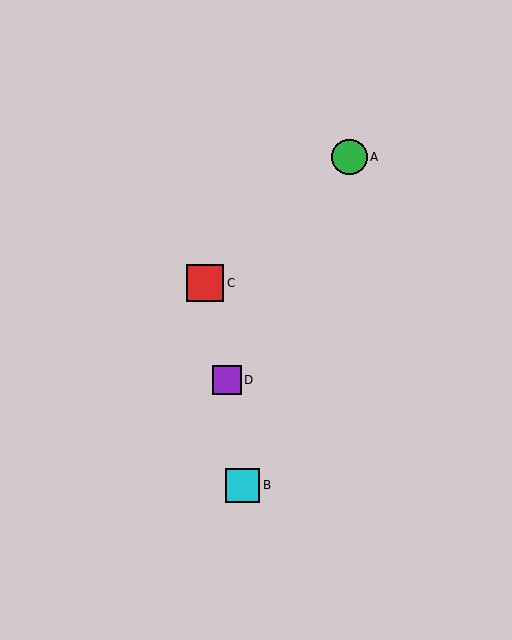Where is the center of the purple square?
The center of the purple square is at (227, 380).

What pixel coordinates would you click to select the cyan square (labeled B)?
Click at (243, 485) to select the cyan square B.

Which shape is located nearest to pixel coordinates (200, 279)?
The red square (labeled C) at (205, 283) is nearest to that location.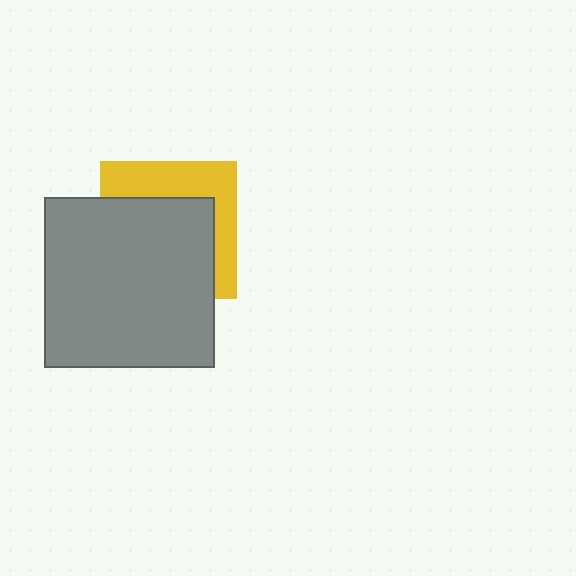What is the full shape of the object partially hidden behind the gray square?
The partially hidden object is a yellow square.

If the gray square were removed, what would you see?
You would see the complete yellow square.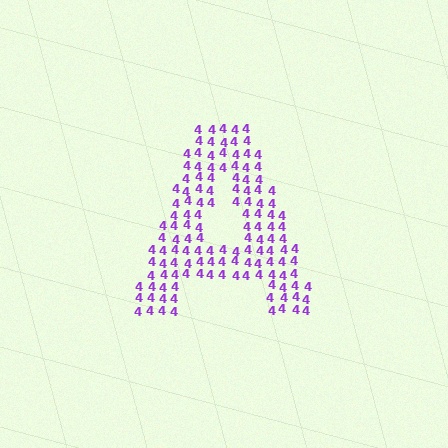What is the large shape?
The large shape is the letter A.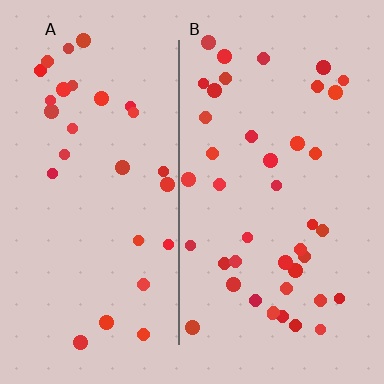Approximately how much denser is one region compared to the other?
Approximately 1.5× — region B over region A.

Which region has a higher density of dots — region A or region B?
B (the right).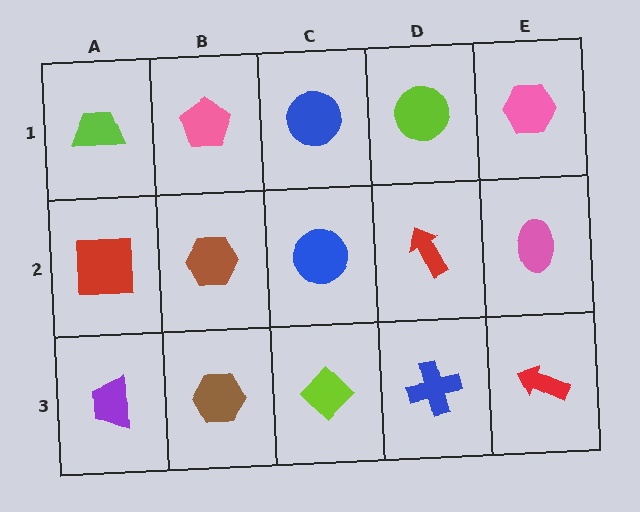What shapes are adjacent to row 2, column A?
A lime trapezoid (row 1, column A), a purple trapezoid (row 3, column A), a brown hexagon (row 2, column B).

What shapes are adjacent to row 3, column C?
A blue circle (row 2, column C), a brown hexagon (row 3, column B), a blue cross (row 3, column D).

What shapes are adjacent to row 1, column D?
A red arrow (row 2, column D), a blue circle (row 1, column C), a pink hexagon (row 1, column E).